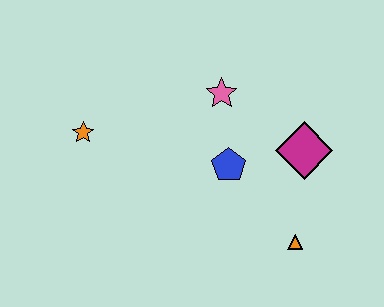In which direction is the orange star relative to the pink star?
The orange star is to the left of the pink star.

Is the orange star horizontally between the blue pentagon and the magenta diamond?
No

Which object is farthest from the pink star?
The orange triangle is farthest from the pink star.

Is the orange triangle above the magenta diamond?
No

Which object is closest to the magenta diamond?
The blue pentagon is closest to the magenta diamond.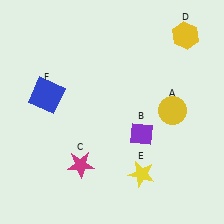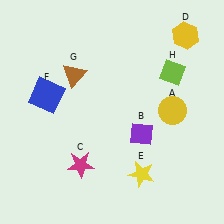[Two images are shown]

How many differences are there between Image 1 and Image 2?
There are 2 differences between the two images.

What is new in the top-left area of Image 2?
A brown triangle (G) was added in the top-left area of Image 2.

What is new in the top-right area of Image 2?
A lime diamond (H) was added in the top-right area of Image 2.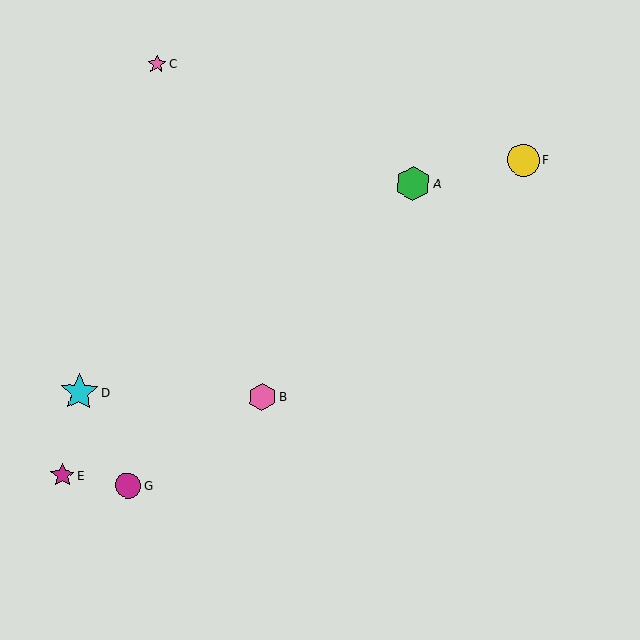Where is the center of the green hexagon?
The center of the green hexagon is at (413, 183).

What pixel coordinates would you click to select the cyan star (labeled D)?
Click at (79, 392) to select the cyan star D.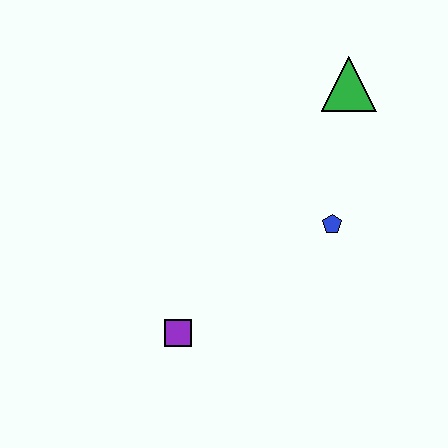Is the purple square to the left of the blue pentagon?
Yes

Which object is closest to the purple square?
The blue pentagon is closest to the purple square.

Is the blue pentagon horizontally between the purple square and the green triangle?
Yes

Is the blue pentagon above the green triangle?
No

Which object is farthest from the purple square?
The green triangle is farthest from the purple square.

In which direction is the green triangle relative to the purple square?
The green triangle is above the purple square.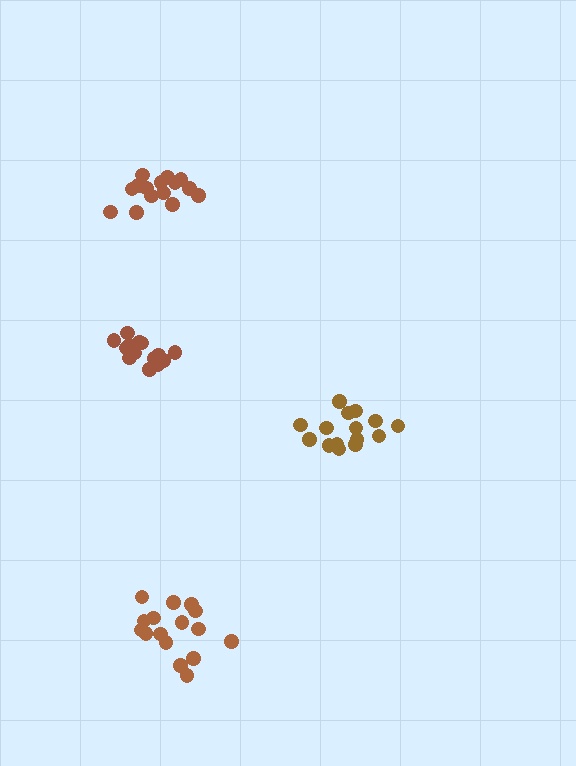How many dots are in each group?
Group 1: 15 dots, Group 2: 14 dots, Group 3: 16 dots, Group 4: 15 dots (60 total).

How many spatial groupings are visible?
There are 4 spatial groupings.